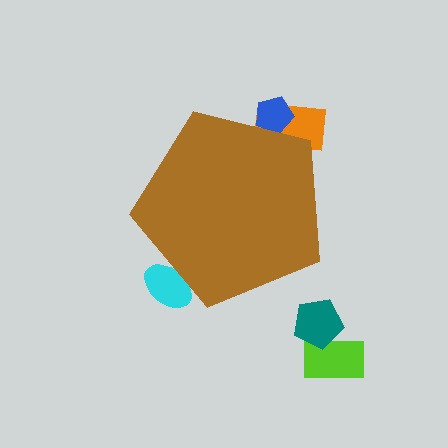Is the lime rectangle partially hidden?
No, the lime rectangle is fully visible.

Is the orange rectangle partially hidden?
Yes, the orange rectangle is partially hidden behind the brown pentagon.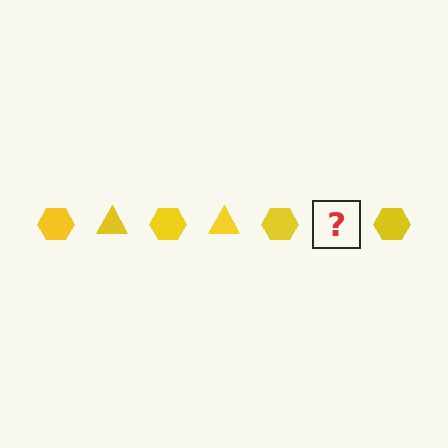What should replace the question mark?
The question mark should be replaced with a yellow triangle.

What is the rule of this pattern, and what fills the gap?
The rule is that the pattern cycles through hexagon, triangle shapes in yellow. The gap should be filled with a yellow triangle.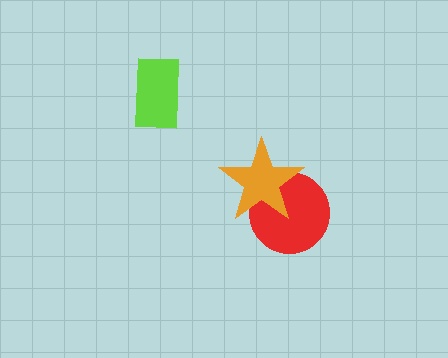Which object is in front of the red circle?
The orange star is in front of the red circle.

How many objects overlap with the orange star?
1 object overlaps with the orange star.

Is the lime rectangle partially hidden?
No, no other shape covers it.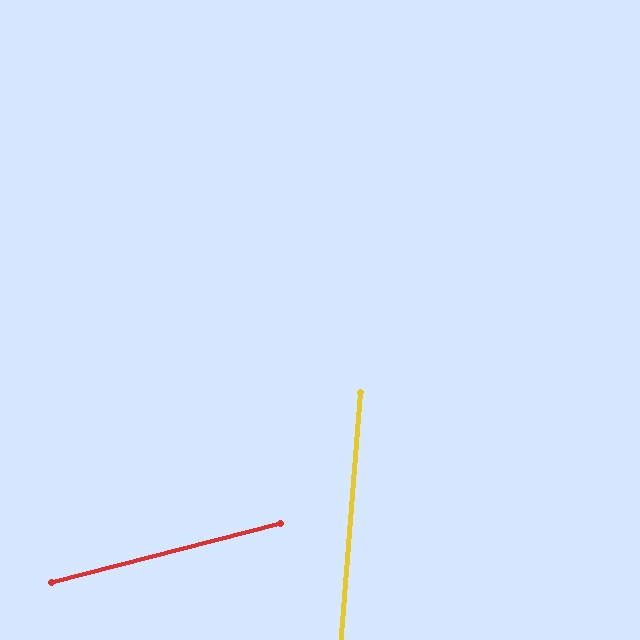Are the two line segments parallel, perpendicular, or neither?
Neither parallel nor perpendicular — they differ by about 71°.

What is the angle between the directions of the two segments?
Approximately 71 degrees.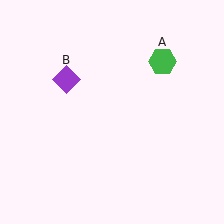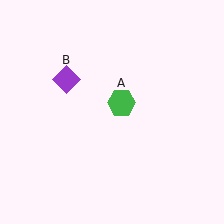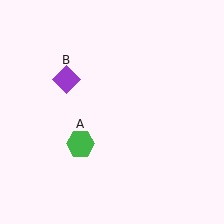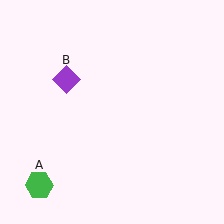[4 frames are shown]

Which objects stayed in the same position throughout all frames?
Purple diamond (object B) remained stationary.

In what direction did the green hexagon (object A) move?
The green hexagon (object A) moved down and to the left.